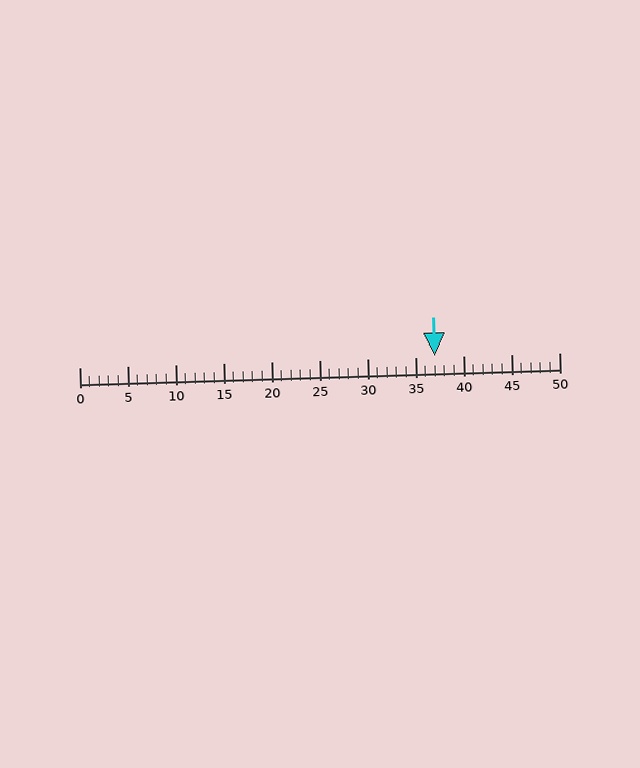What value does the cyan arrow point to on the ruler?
The cyan arrow points to approximately 37.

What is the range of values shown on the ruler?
The ruler shows values from 0 to 50.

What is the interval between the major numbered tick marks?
The major tick marks are spaced 5 units apart.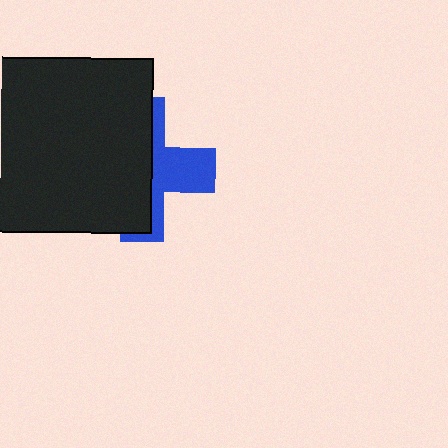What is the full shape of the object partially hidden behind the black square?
The partially hidden object is a blue cross.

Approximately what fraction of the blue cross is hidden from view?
Roughly 60% of the blue cross is hidden behind the black square.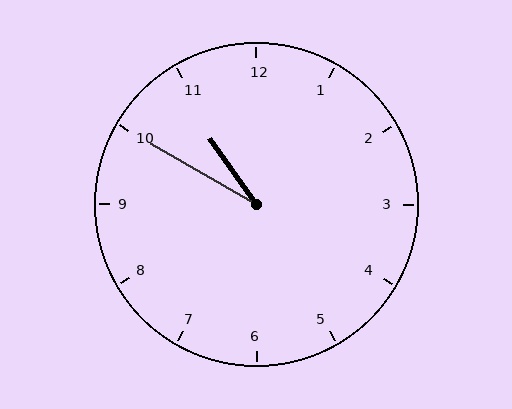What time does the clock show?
10:50.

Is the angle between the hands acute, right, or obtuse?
It is acute.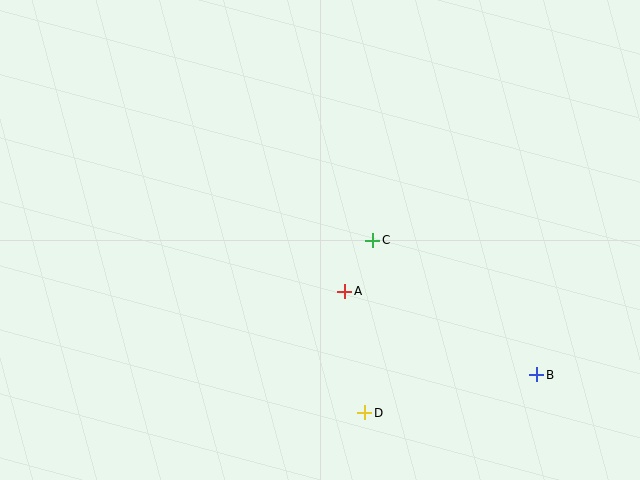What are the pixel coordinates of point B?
Point B is at (537, 375).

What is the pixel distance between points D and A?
The distance between D and A is 123 pixels.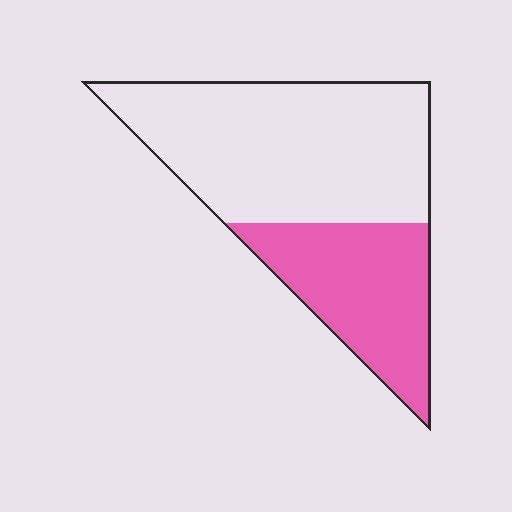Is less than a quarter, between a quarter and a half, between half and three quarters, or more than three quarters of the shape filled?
Between a quarter and a half.